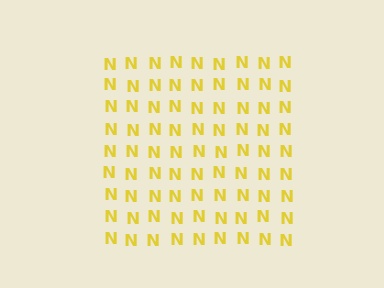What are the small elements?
The small elements are letter N's.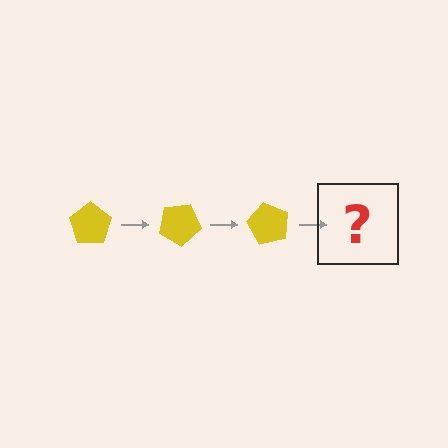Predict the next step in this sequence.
The next step is a yellow pentagon rotated 90 degrees.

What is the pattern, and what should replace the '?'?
The pattern is that the pentagon rotates 30 degrees each step. The '?' should be a yellow pentagon rotated 90 degrees.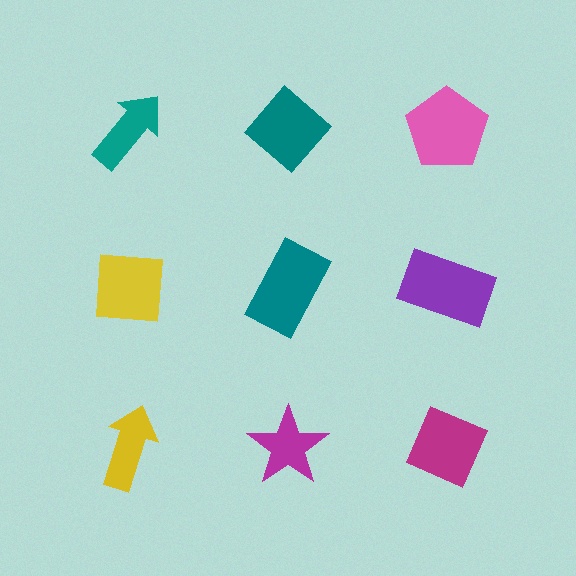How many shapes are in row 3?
3 shapes.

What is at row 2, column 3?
A purple rectangle.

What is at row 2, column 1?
A yellow square.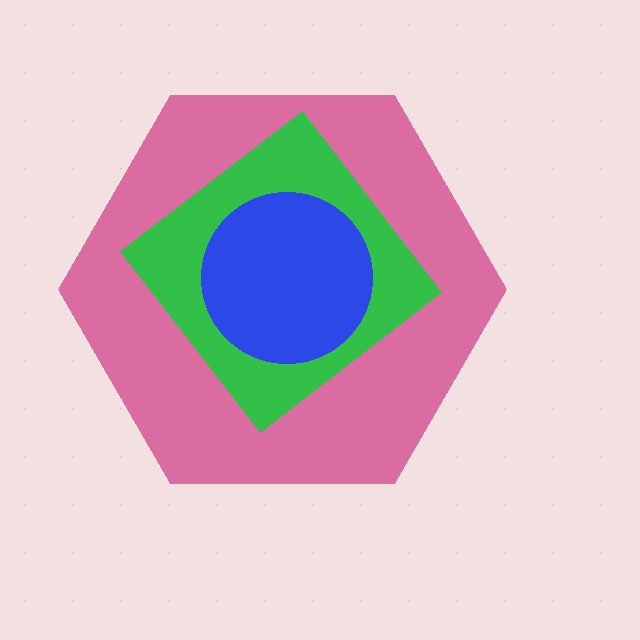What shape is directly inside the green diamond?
The blue circle.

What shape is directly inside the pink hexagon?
The green diamond.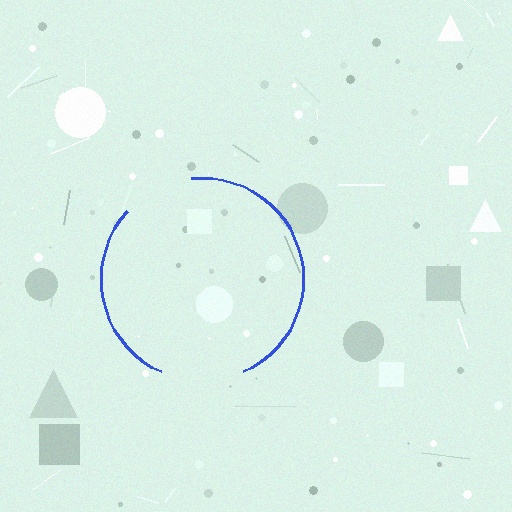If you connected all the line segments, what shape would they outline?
They would outline a circle.